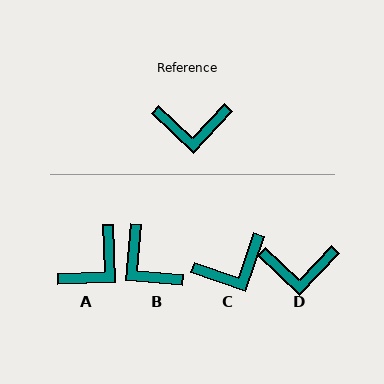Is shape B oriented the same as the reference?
No, it is off by about 52 degrees.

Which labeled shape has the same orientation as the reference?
D.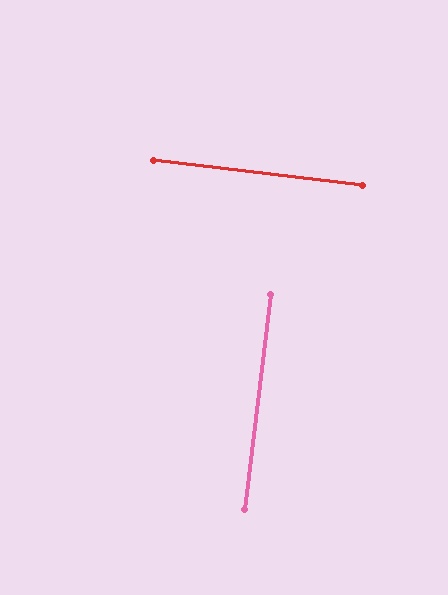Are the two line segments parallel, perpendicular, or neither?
Perpendicular — they meet at approximately 90°.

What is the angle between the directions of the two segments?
Approximately 90 degrees.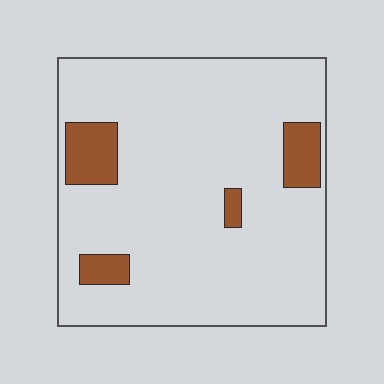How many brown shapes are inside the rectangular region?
4.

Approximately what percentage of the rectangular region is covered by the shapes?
Approximately 10%.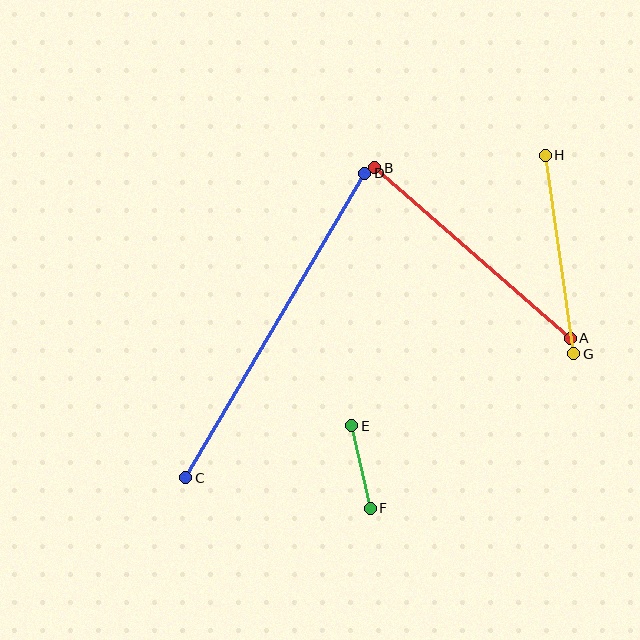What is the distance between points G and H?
The distance is approximately 200 pixels.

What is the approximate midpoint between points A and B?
The midpoint is at approximately (473, 253) pixels.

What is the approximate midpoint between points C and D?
The midpoint is at approximately (275, 326) pixels.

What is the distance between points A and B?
The distance is approximately 259 pixels.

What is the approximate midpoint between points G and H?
The midpoint is at approximately (560, 255) pixels.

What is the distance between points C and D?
The distance is approximately 353 pixels.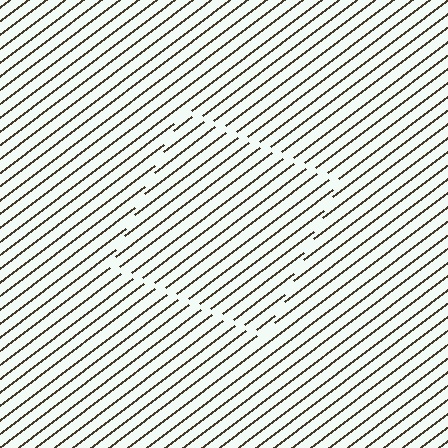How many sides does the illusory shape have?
4 sides — the line-ends trace a square.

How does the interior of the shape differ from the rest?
The interior of the shape contains the same grating, shifted by half a period — the contour is defined by the phase discontinuity where line-ends from the inner and outer gratings abut.